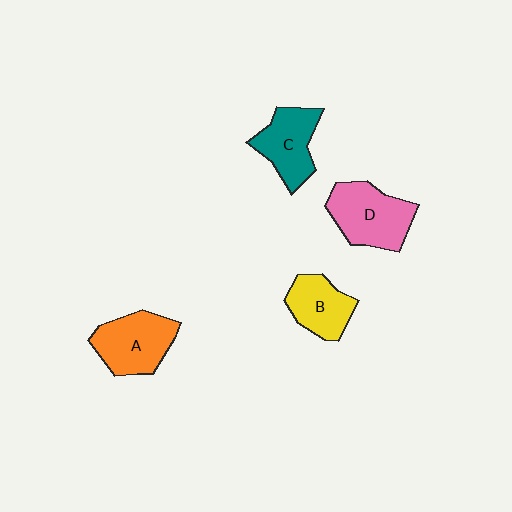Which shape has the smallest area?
Shape B (yellow).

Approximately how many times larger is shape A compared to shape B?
Approximately 1.3 times.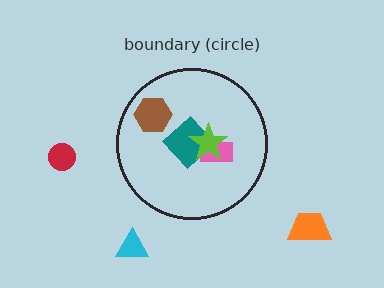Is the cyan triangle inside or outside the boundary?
Outside.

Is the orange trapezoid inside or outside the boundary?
Outside.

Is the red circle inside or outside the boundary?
Outside.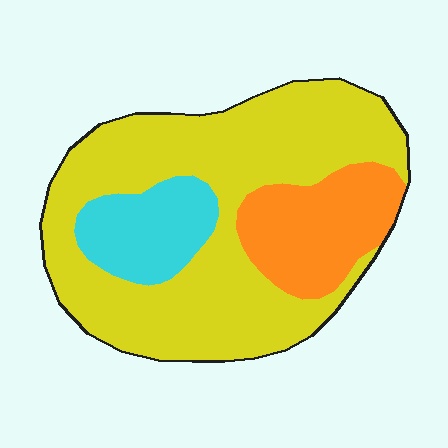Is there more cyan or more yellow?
Yellow.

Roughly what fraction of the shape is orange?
Orange takes up about one fifth (1/5) of the shape.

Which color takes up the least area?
Cyan, at roughly 15%.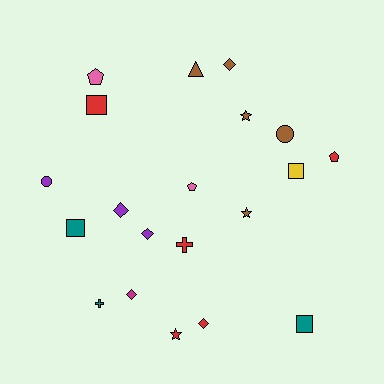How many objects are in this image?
There are 20 objects.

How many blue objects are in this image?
There are no blue objects.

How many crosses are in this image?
There are 2 crosses.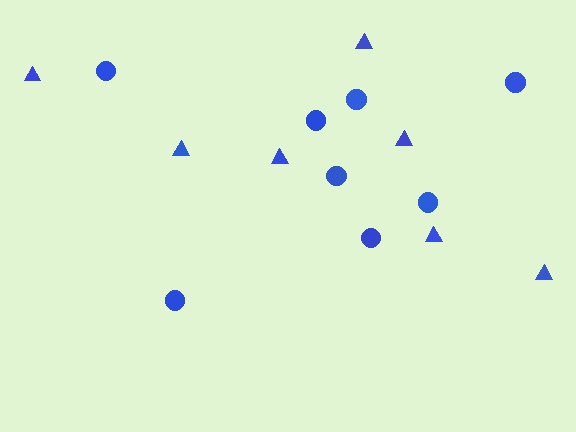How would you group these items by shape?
There are 2 groups: one group of triangles (7) and one group of circles (8).